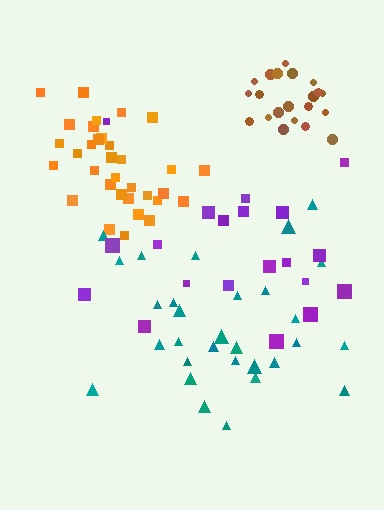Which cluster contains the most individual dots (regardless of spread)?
Orange (33).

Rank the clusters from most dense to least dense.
brown, orange, teal, purple.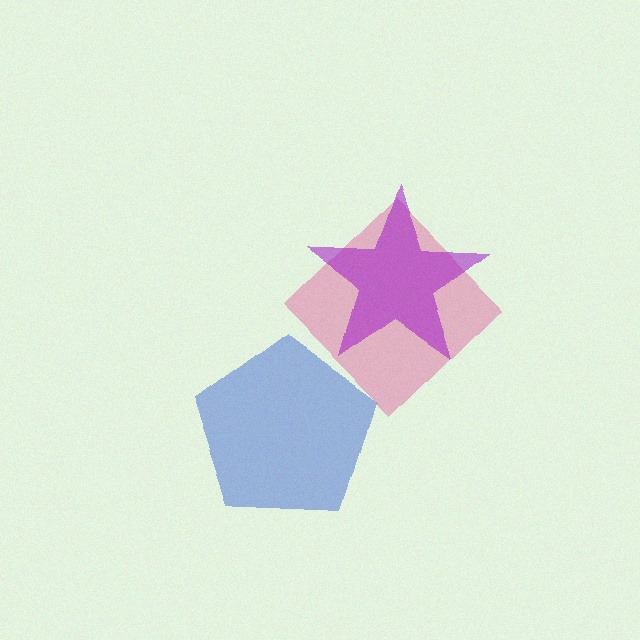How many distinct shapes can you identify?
There are 3 distinct shapes: a blue pentagon, a pink diamond, a purple star.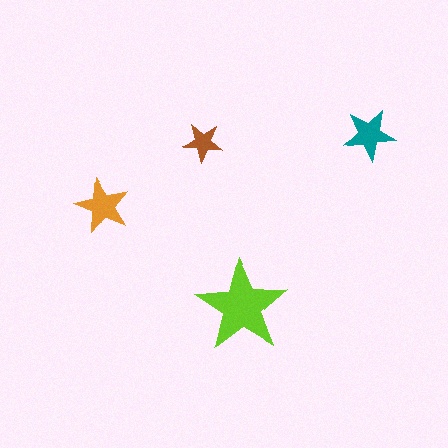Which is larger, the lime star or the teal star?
The lime one.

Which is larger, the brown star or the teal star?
The teal one.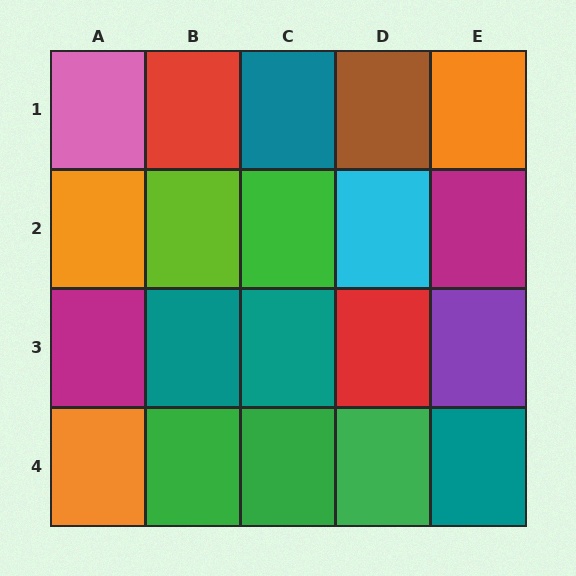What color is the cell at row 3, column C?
Teal.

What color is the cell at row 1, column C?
Teal.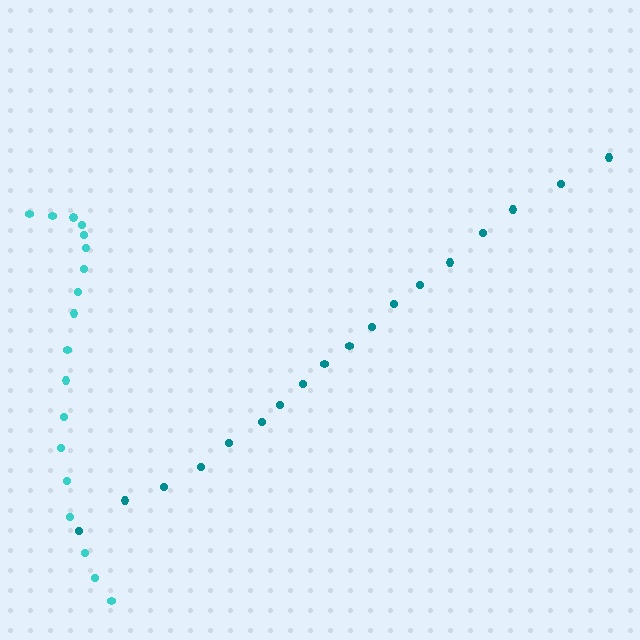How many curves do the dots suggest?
There are 2 distinct paths.